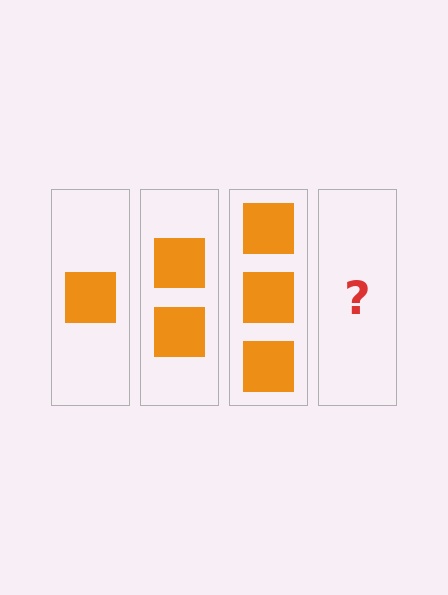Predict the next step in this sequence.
The next step is 4 squares.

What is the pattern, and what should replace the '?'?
The pattern is that each step adds one more square. The '?' should be 4 squares.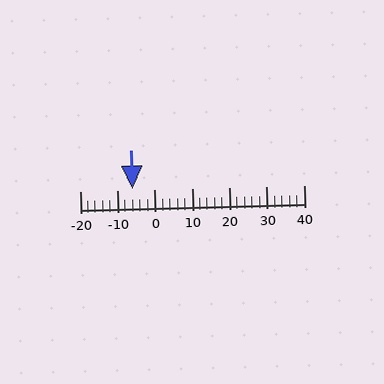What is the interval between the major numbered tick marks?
The major tick marks are spaced 10 units apart.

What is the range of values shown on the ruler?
The ruler shows values from -20 to 40.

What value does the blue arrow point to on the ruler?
The blue arrow points to approximately -6.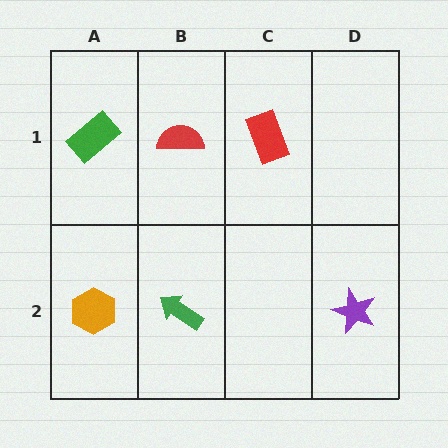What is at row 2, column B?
A green arrow.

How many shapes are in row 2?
3 shapes.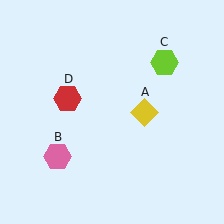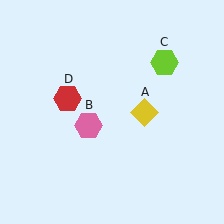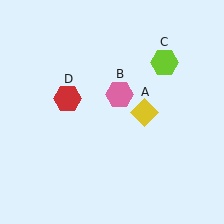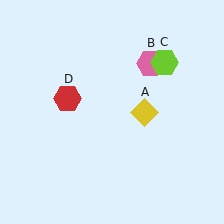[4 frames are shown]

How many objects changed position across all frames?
1 object changed position: pink hexagon (object B).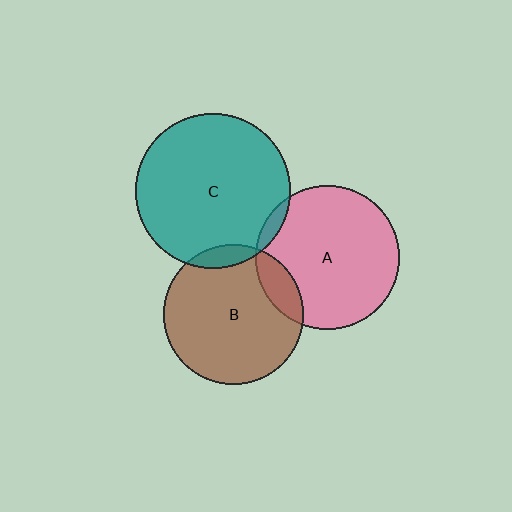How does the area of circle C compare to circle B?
Approximately 1.2 times.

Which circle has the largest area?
Circle C (teal).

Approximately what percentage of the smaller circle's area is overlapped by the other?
Approximately 15%.